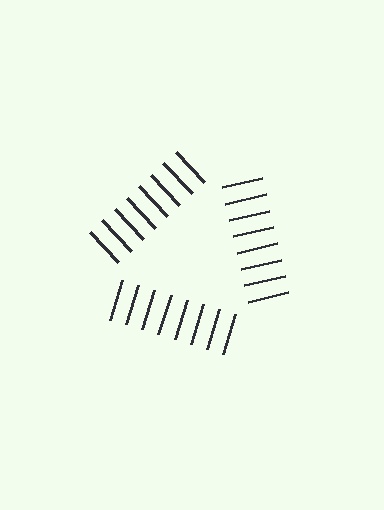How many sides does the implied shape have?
3 sides — the line-ends trace a triangle.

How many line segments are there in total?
24 — 8 along each of the 3 edges.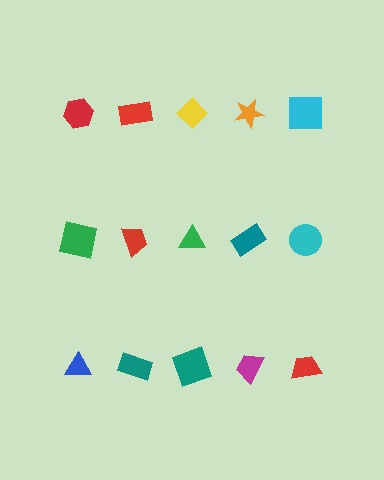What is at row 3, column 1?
A blue triangle.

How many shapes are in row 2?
5 shapes.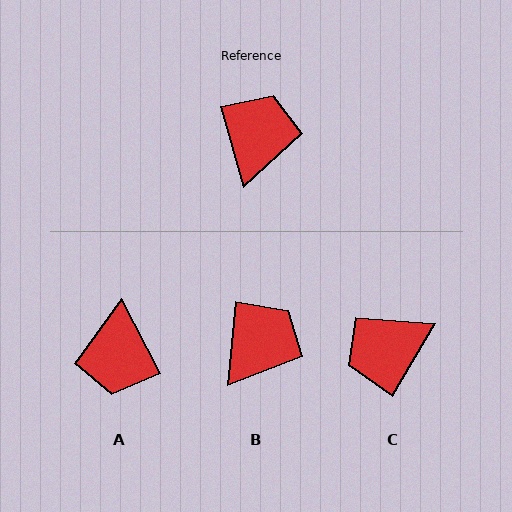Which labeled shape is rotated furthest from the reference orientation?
A, about 168 degrees away.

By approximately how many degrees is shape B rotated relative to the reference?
Approximately 21 degrees clockwise.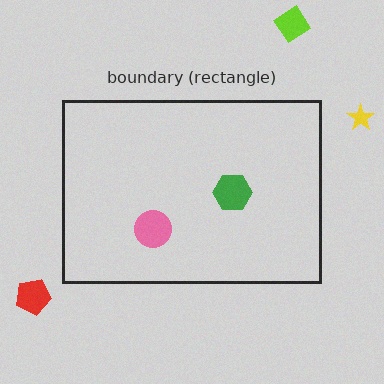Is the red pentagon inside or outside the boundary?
Outside.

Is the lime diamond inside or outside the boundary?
Outside.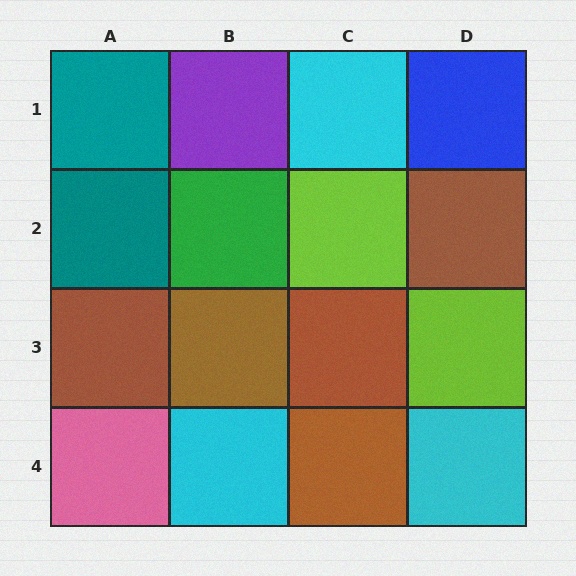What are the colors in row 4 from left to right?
Pink, cyan, brown, cyan.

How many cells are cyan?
3 cells are cyan.